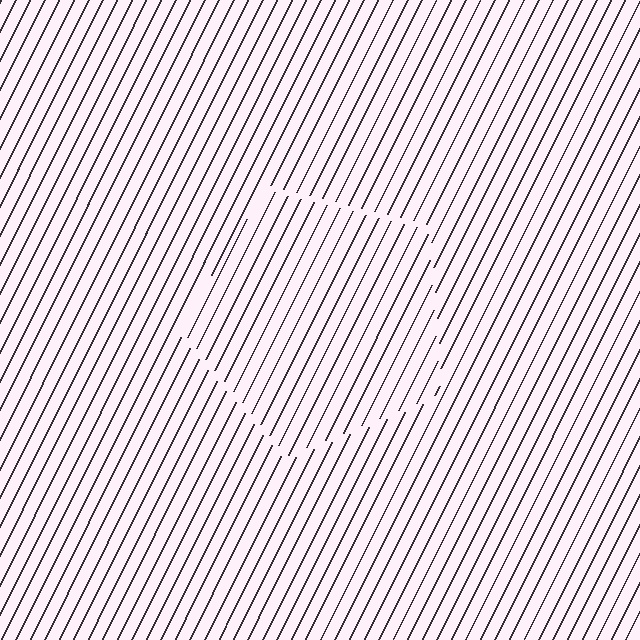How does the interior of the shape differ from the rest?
The interior of the shape contains the same grating, shifted by half a period — the contour is defined by the phase discontinuity where line-ends from the inner and outer gratings abut.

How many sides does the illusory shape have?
5 sides — the line-ends trace a pentagon.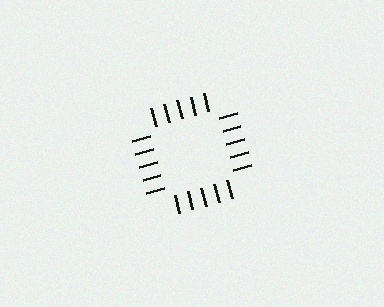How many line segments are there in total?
20 — 5 along each of the 4 edges.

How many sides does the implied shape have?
4 sides — the line-ends trace a square.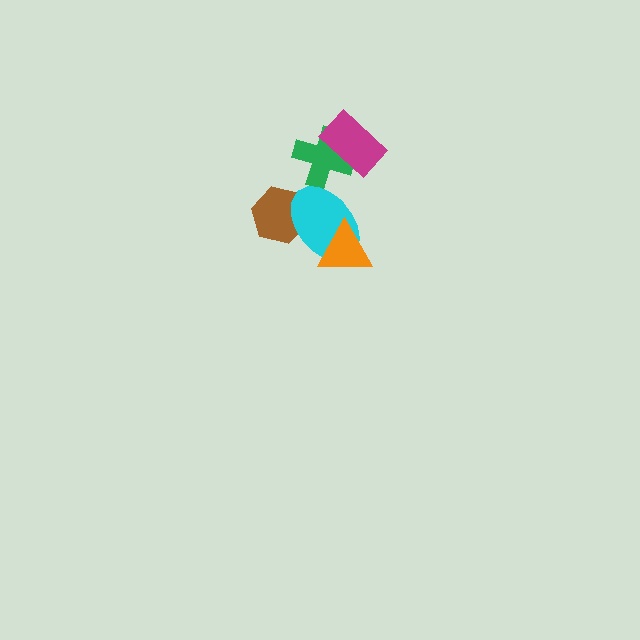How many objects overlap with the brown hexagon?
1 object overlaps with the brown hexagon.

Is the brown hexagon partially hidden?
Yes, it is partially covered by another shape.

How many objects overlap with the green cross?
1 object overlaps with the green cross.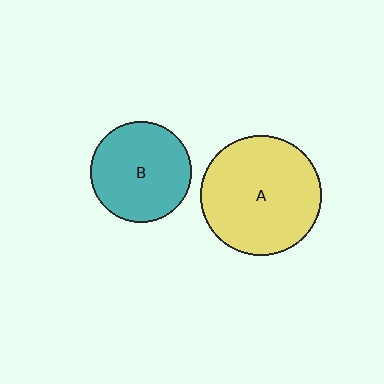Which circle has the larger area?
Circle A (yellow).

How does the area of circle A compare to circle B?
Approximately 1.4 times.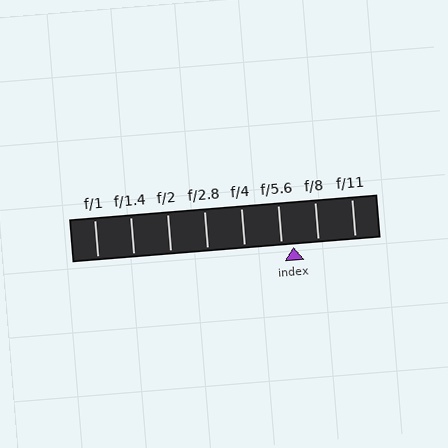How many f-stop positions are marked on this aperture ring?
There are 8 f-stop positions marked.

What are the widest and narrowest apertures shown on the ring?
The widest aperture shown is f/1 and the narrowest is f/11.